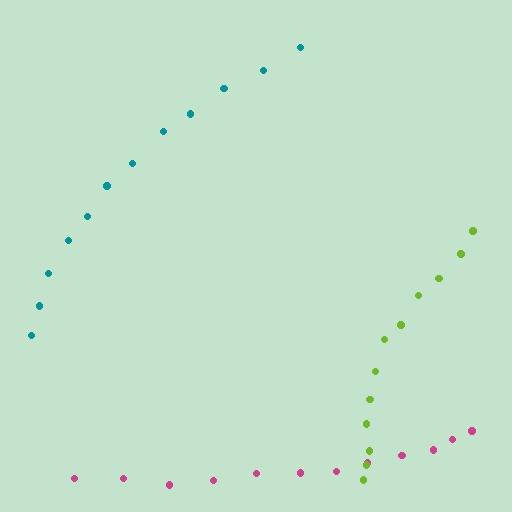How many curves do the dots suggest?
There are 3 distinct paths.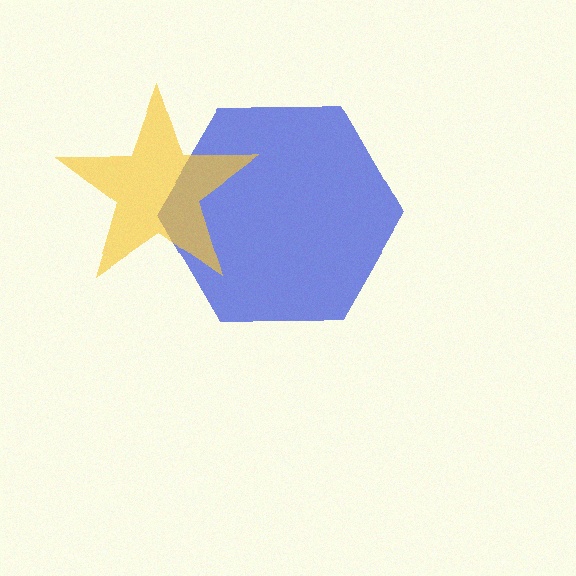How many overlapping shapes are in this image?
There are 2 overlapping shapes in the image.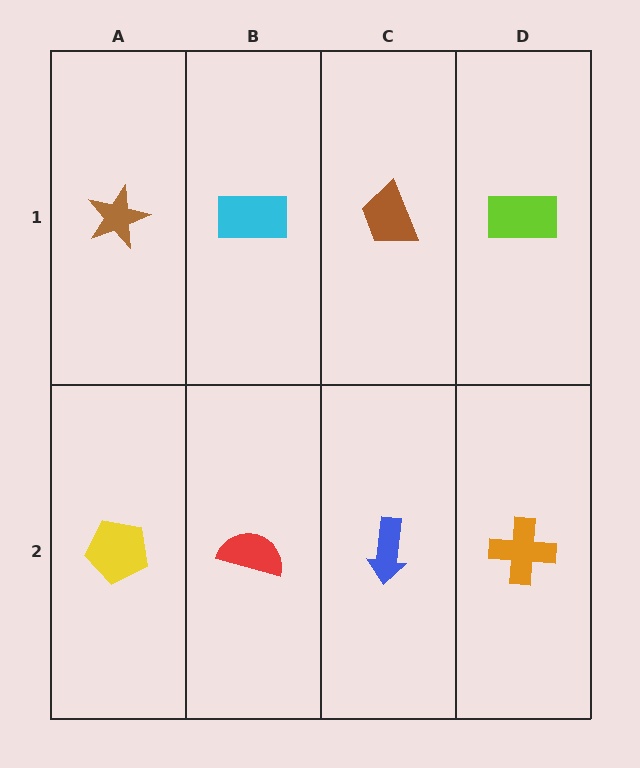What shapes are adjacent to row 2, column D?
A lime rectangle (row 1, column D), a blue arrow (row 2, column C).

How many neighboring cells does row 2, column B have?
3.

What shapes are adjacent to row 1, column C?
A blue arrow (row 2, column C), a cyan rectangle (row 1, column B), a lime rectangle (row 1, column D).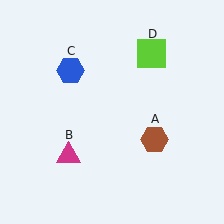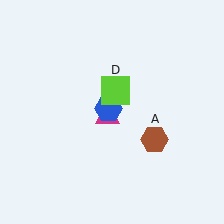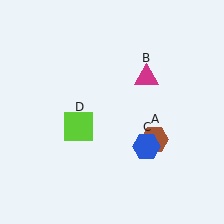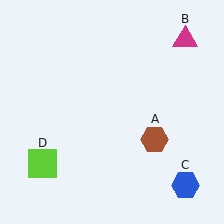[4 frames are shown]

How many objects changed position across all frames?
3 objects changed position: magenta triangle (object B), blue hexagon (object C), lime square (object D).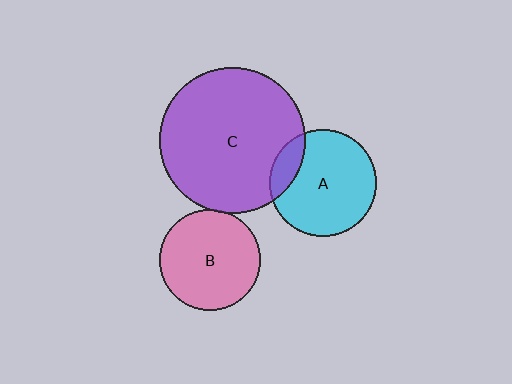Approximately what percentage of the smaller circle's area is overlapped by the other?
Approximately 5%.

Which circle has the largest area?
Circle C (purple).